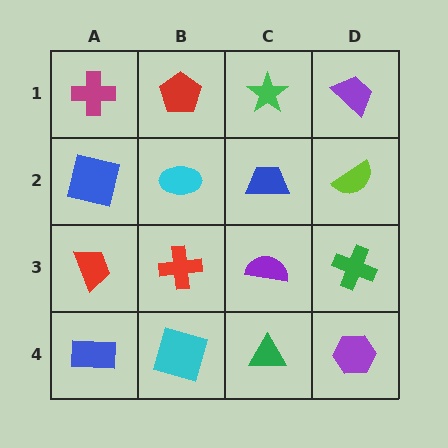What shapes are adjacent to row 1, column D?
A lime semicircle (row 2, column D), a green star (row 1, column C).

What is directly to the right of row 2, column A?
A cyan ellipse.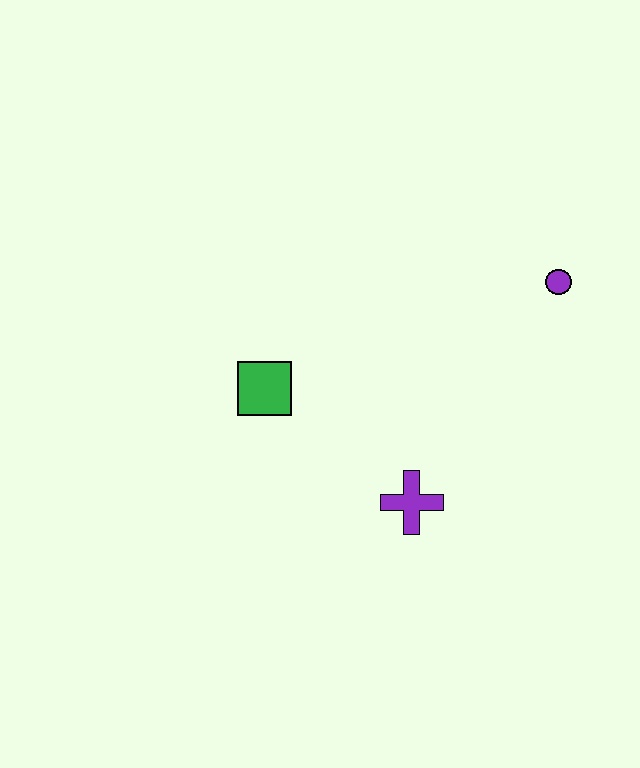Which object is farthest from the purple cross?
The purple circle is farthest from the purple cross.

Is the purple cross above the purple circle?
No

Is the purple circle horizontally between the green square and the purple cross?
No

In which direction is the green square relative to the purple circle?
The green square is to the left of the purple circle.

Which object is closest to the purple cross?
The green square is closest to the purple cross.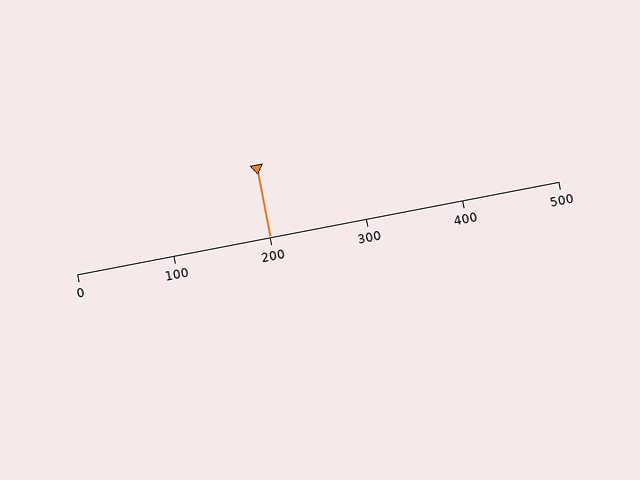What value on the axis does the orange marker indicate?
The marker indicates approximately 200.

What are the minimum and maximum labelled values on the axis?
The axis runs from 0 to 500.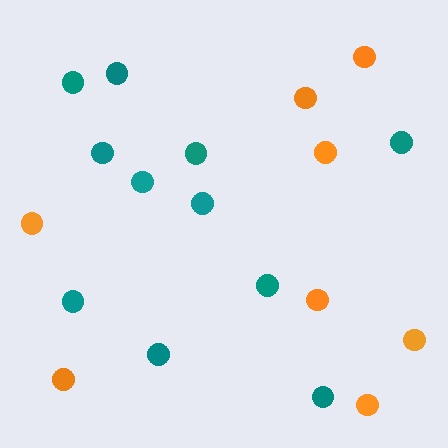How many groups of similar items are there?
There are 2 groups: one group of orange circles (8) and one group of teal circles (11).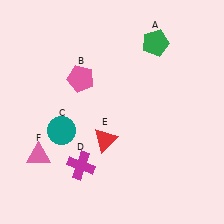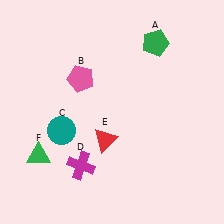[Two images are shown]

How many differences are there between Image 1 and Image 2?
There is 1 difference between the two images.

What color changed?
The triangle (F) changed from pink in Image 1 to green in Image 2.